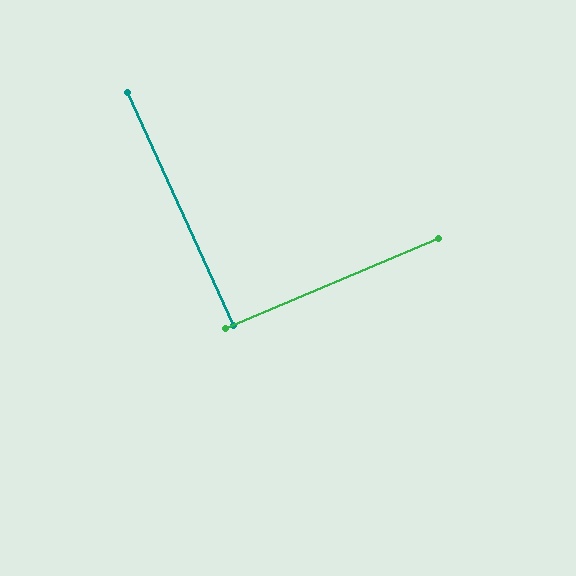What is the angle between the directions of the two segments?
Approximately 88 degrees.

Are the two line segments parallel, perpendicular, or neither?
Perpendicular — they meet at approximately 88°.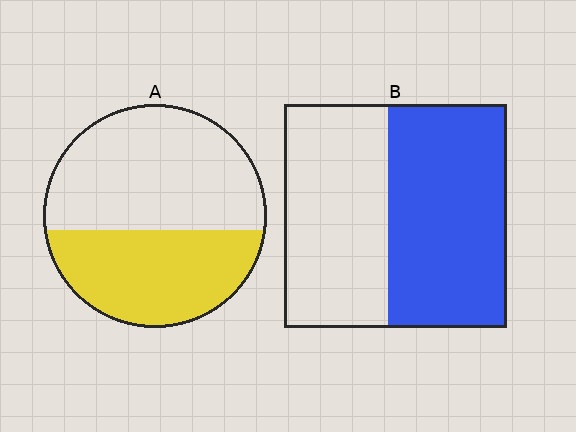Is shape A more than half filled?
No.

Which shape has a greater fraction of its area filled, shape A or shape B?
Shape B.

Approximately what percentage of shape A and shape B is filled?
A is approximately 40% and B is approximately 55%.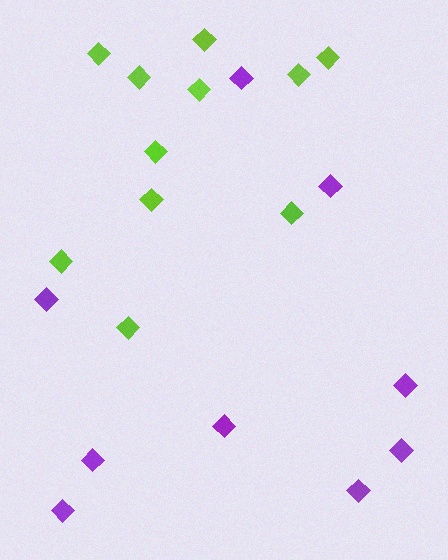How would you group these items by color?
There are 2 groups: one group of purple diamonds (9) and one group of lime diamonds (11).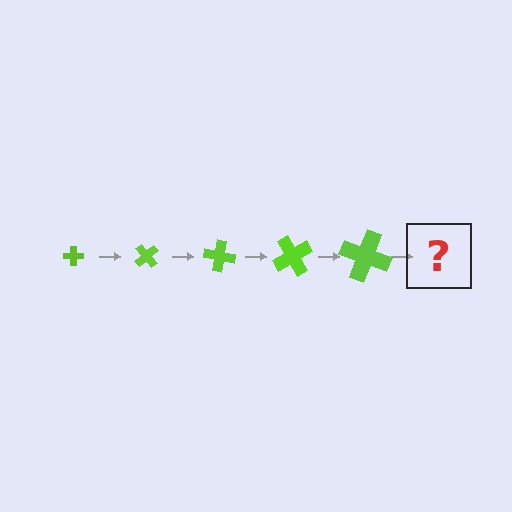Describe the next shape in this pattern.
It should be a cross, larger than the previous one and rotated 250 degrees from the start.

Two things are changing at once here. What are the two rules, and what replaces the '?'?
The two rules are that the cross grows larger each step and it rotates 50 degrees each step. The '?' should be a cross, larger than the previous one and rotated 250 degrees from the start.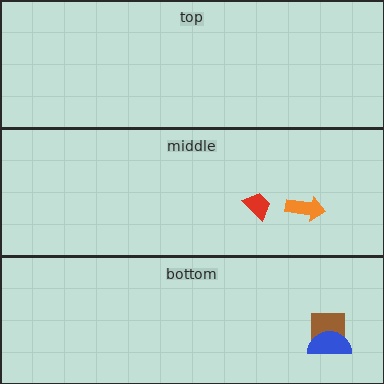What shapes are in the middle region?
The red trapezoid, the orange arrow.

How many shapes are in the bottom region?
2.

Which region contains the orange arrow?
The middle region.